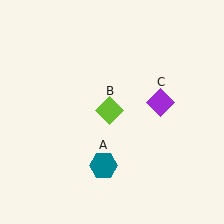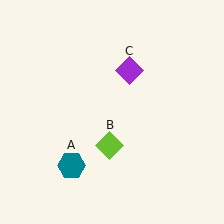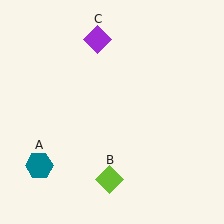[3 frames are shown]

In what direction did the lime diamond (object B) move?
The lime diamond (object B) moved down.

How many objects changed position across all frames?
3 objects changed position: teal hexagon (object A), lime diamond (object B), purple diamond (object C).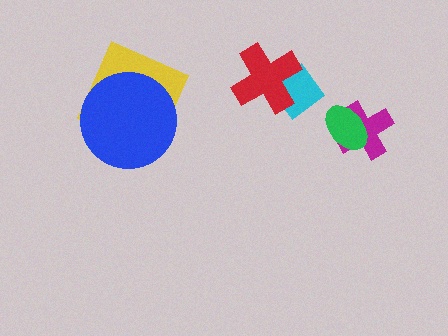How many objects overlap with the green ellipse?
1 object overlaps with the green ellipse.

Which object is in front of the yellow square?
The blue circle is in front of the yellow square.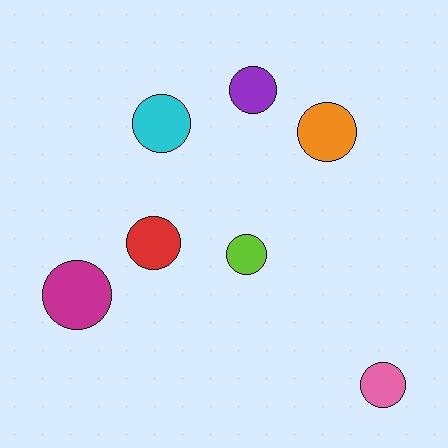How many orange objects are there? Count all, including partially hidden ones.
There is 1 orange object.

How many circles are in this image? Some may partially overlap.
There are 7 circles.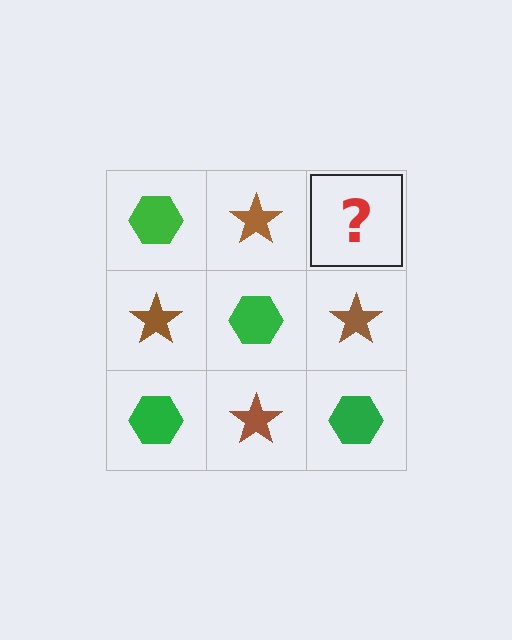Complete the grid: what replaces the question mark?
The question mark should be replaced with a green hexagon.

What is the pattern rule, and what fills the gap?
The rule is that it alternates green hexagon and brown star in a checkerboard pattern. The gap should be filled with a green hexagon.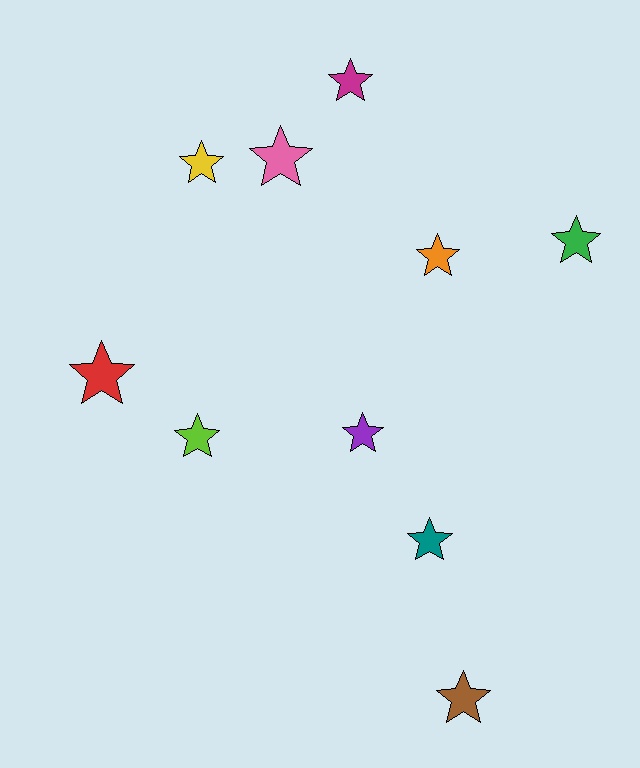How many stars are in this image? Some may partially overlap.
There are 10 stars.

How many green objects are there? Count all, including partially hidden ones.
There is 1 green object.